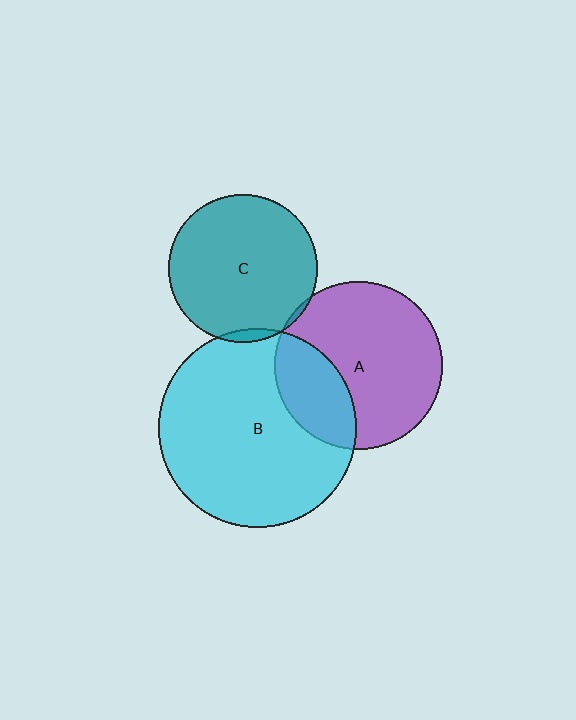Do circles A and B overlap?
Yes.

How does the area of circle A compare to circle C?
Approximately 1.3 times.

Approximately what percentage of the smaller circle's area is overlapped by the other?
Approximately 30%.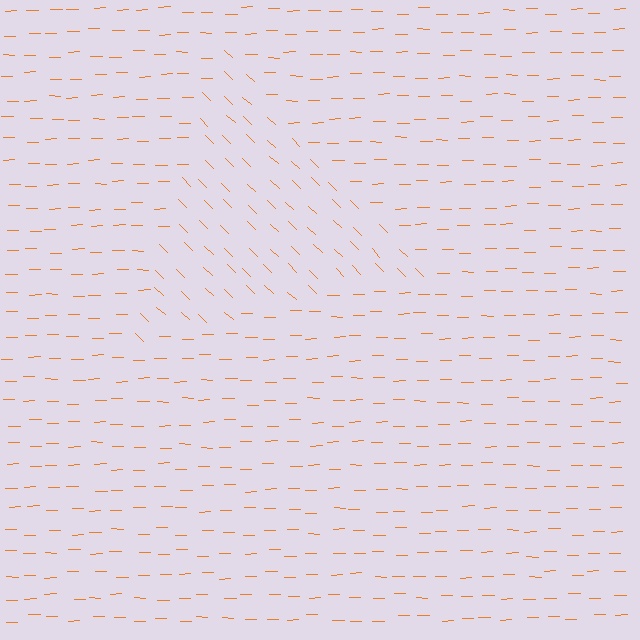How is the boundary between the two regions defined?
The boundary is defined purely by a change in line orientation (approximately 45 degrees difference). All lines are the same color and thickness.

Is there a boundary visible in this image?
Yes, there is a texture boundary formed by a change in line orientation.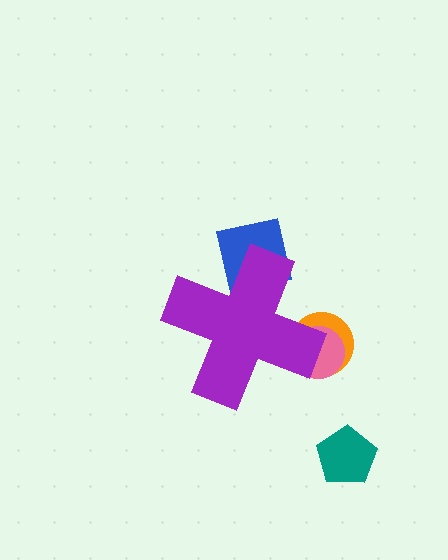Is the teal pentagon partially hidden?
No, the teal pentagon is fully visible.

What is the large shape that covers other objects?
A purple cross.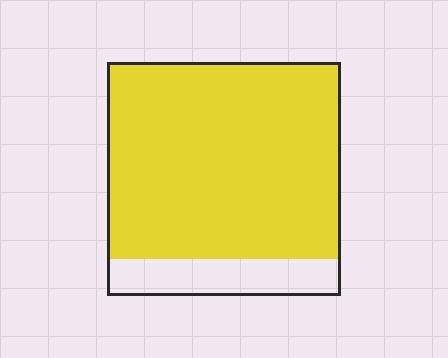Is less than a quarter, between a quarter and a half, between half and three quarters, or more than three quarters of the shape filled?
More than three quarters.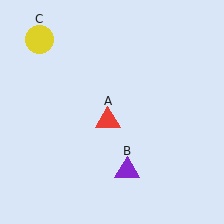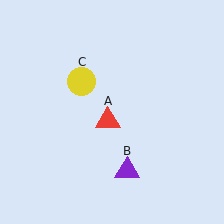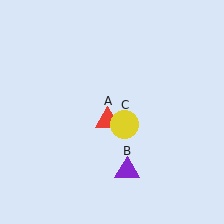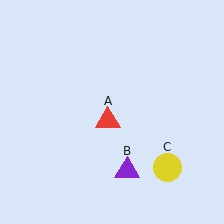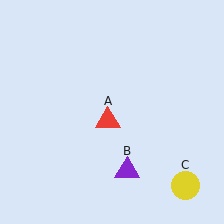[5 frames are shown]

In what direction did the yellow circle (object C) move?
The yellow circle (object C) moved down and to the right.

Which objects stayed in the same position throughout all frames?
Red triangle (object A) and purple triangle (object B) remained stationary.